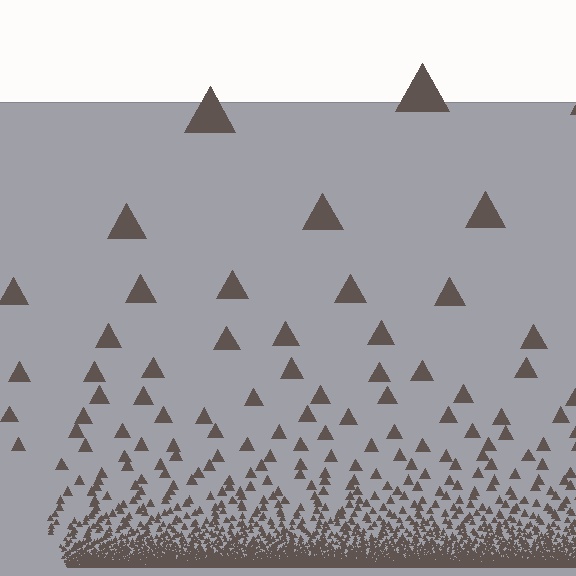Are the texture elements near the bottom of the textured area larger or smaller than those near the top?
Smaller. The gradient is inverted — elements near the bottom are smaller and denser.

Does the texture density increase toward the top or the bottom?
Density increases toward the bottom.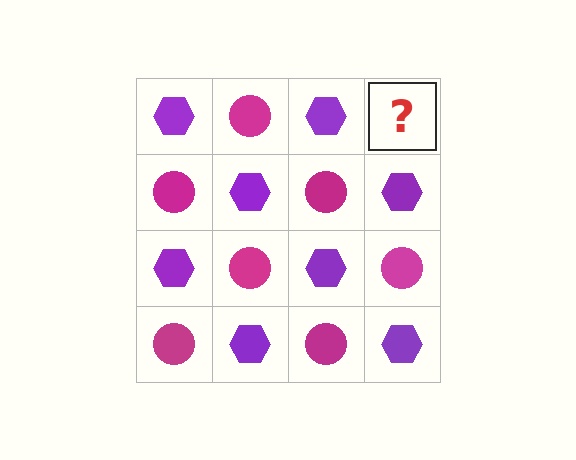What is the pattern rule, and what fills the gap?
The rule is that it alternates purple hexagon and magenta circle in a checkerboard pattern. The gap should be filled with a magenta circle.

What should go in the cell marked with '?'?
The missing cell should contain a magenta circle.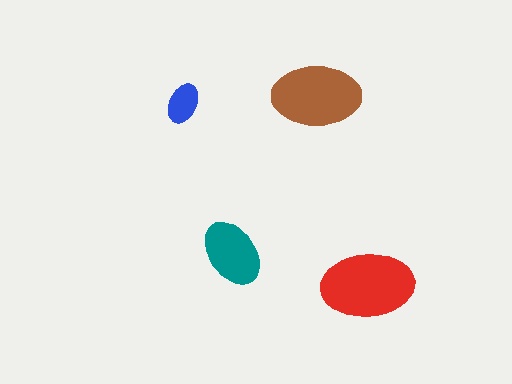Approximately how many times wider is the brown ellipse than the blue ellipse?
About 2 times wider.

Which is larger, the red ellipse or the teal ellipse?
The red one.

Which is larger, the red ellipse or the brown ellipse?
The red one.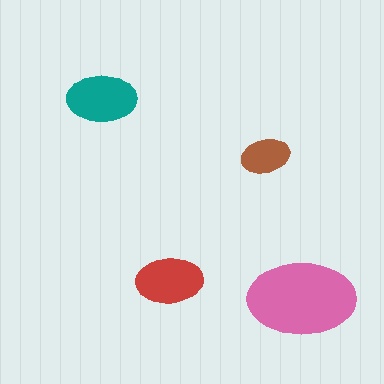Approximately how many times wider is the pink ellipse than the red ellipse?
About 1.5 times wider.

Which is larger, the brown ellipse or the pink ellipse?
The pink one.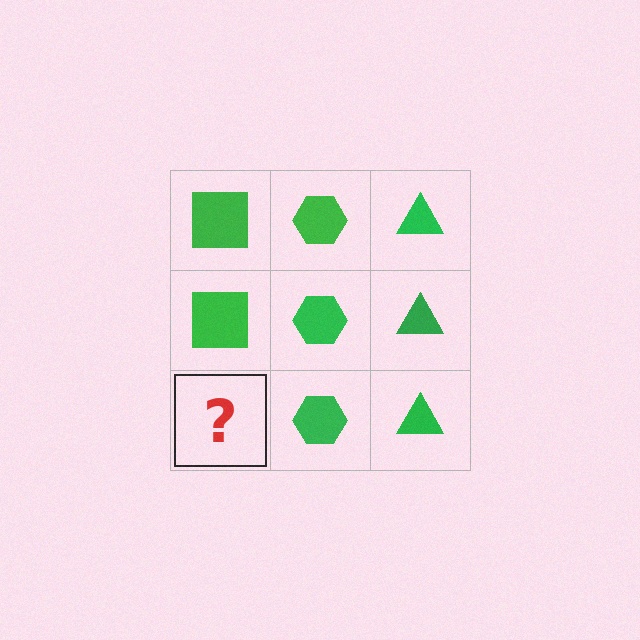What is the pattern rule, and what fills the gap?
The rule is that each column has a consistent shape. The gap should be filled with a green square.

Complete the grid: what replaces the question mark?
The question mark should be replaced with a green square.